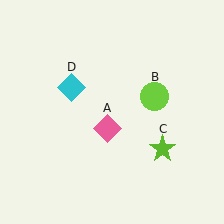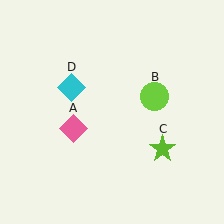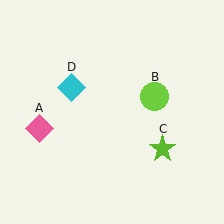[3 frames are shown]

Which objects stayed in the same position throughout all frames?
Lime circle (object B) and lime star (object C) and cyan diamond (object D) remained stationary.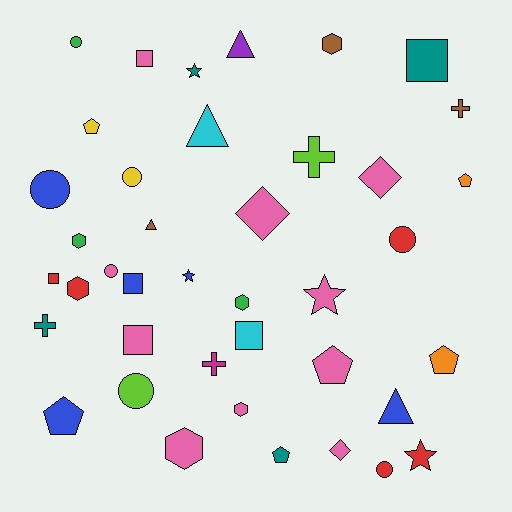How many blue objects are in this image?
There are 5 blue objects.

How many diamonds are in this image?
There are 3 diamonds.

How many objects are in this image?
There are 40 objects.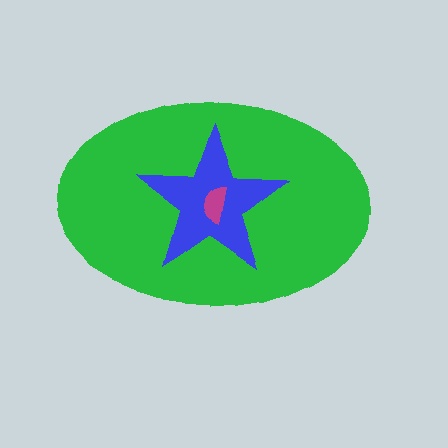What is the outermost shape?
The green ellipse.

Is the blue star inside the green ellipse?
Yes.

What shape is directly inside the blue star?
The magenta semicircle.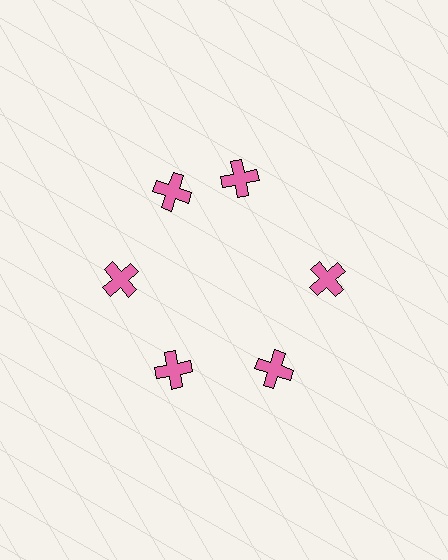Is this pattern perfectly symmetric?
No. The 6 pink crosses are arranged in a ring, but one element near the 1 o'clock position is rotated out of alignment along the ring, breaking the 6-fold rotational symmetry.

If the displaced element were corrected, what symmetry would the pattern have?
It would have 6-fold rotational symmetry — the pattern would map onto itself every 60 degrees.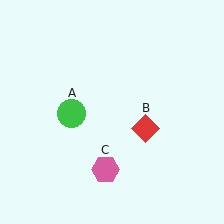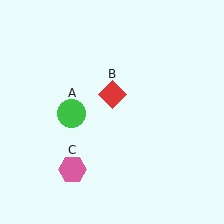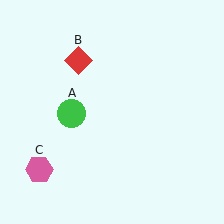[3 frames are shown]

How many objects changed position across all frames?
2 objects changed position: red diamond (object B), pink hexagon (object C).